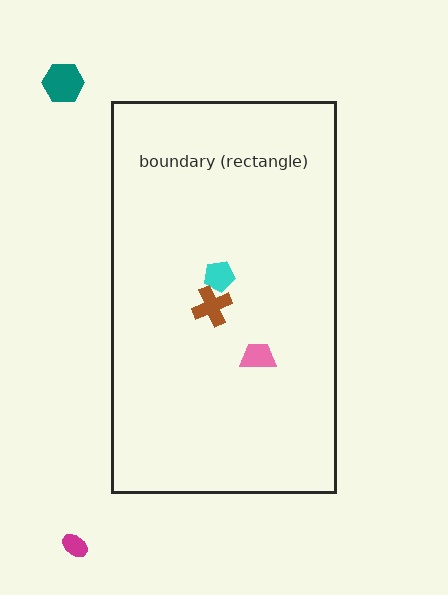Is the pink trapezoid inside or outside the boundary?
Inside.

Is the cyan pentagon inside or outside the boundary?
Inside.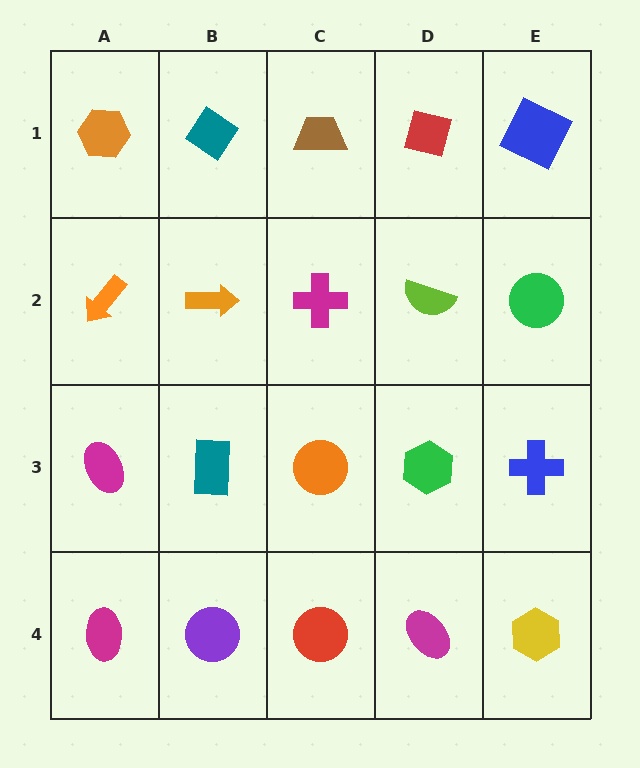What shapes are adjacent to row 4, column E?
A blue cross (row 3, column E), a magenta ellipse (row 4, column D).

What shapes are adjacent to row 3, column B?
An orange arrow (row 2, column B), a purple circle (row 4, column B), a magenta ellipse (row 3, column A), an orange circle (row 3, column C).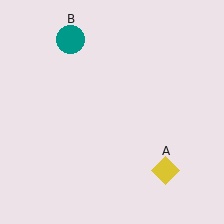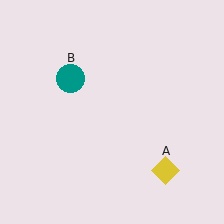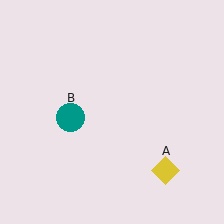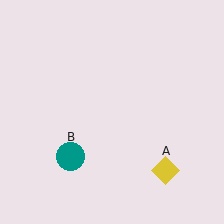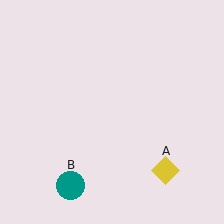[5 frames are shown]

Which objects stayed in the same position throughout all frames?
Yellow diamond (object A) remained stationary.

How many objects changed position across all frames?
1 object changed position: teal circle (object B).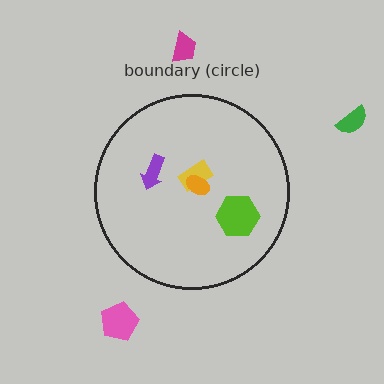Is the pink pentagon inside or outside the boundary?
Outside.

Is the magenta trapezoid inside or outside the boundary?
Outside.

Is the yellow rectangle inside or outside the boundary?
Inside.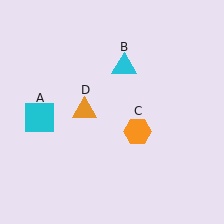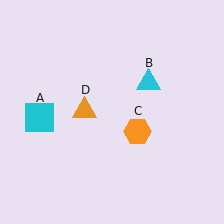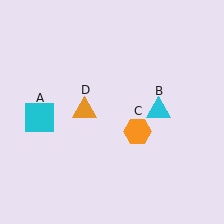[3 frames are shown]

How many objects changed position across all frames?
1 object changed position: cyan triangle (object B).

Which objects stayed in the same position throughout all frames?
Cyan square (object A) and orange hexagon (object C) and orange triangle (object D) remained stationary.